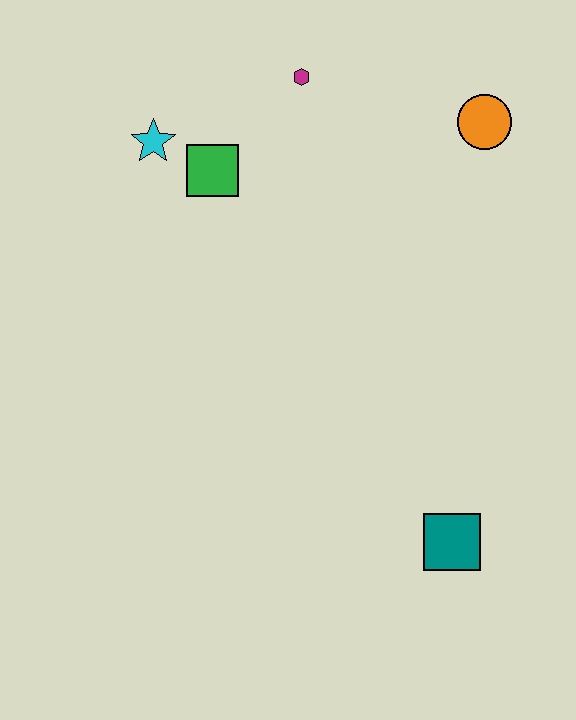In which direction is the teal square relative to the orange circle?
The teal square is below the orange circle.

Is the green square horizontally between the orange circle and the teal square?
No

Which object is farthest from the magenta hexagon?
The teal square is farthest from the magenta hexagon.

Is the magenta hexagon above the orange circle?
Yes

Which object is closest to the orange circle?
The magenta hexagon is closest to the orange circle.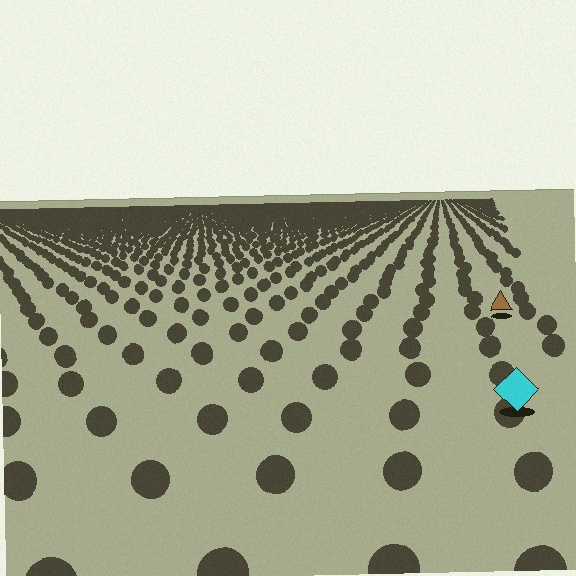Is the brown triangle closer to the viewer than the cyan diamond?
No. The cyan diamond is closer — you can tell from the texture gradient: the ground texture is coarser near it.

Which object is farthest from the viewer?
The brown triangle is farthest from the viewer. It appears smaller and the ground texture around it is denser.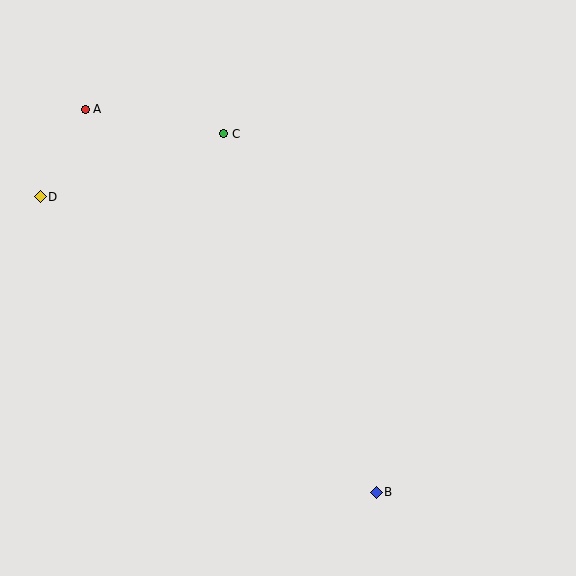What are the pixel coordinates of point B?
Point B is at (376, 492).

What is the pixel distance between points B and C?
The distance between B and C is 389 pixels.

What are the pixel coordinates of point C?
Point C is at (224, 134).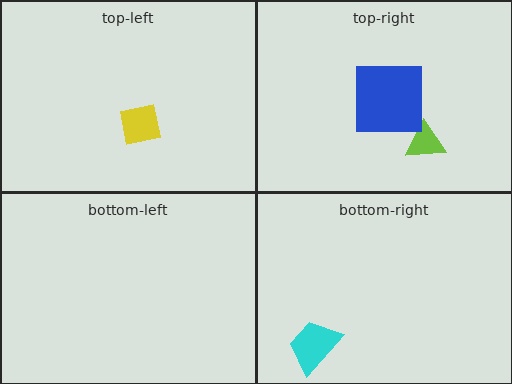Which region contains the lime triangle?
The top-right region.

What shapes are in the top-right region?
The lime triangle, the blue square.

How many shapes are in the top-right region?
2.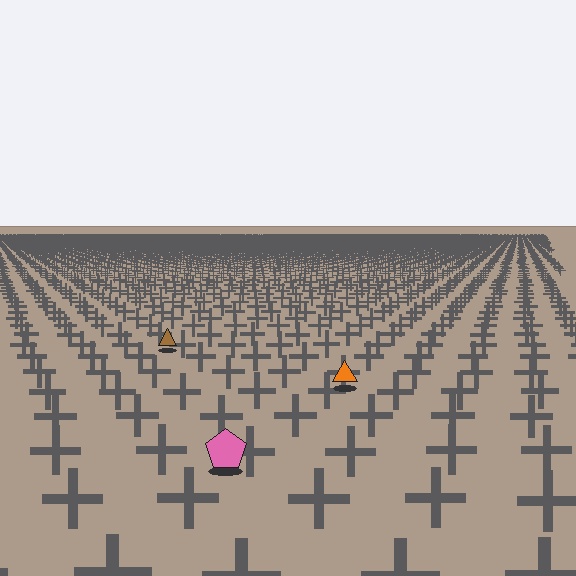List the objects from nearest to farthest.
From nearest to farthest: the pink pentagon, the orange triangle, the brown triangle.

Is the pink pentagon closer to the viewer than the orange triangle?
Yes. The pink pentagon is closer — you can tell from the texture gradient: the ground texture is coarser near it.